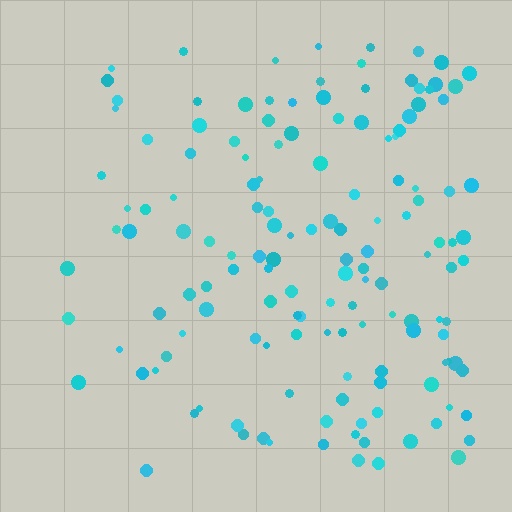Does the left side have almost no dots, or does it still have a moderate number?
Still a moderate number, just noticeably fewer than the right.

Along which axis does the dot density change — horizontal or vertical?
Horizontal.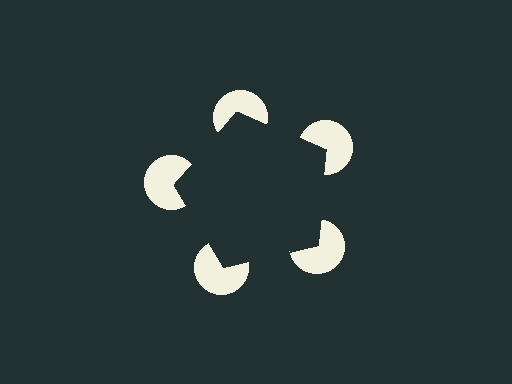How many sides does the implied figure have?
5 sides.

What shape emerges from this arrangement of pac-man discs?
An illusory pentagon — its edges are inferred from the aligned wedge cuts in the pac-man discs, not physically drawn.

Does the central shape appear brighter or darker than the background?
It typically appears slightly darker than the background, even though no actual brightness change is drawn.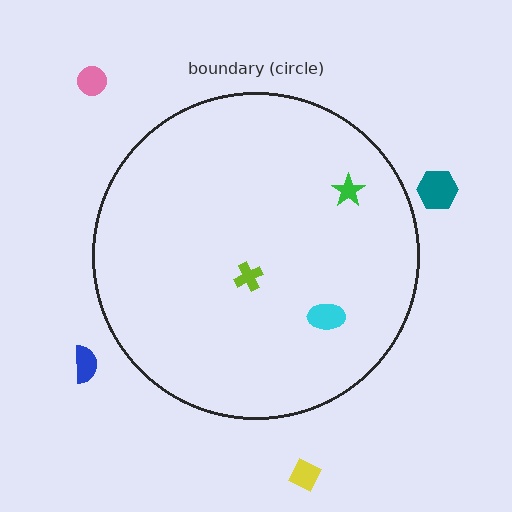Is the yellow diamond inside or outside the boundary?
Outside.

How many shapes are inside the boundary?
3 inside, 4 outside.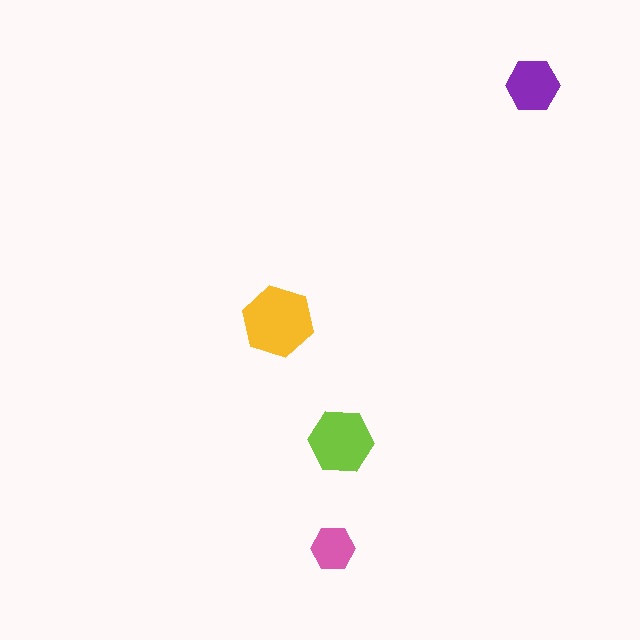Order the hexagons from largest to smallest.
the yellow one, the lime one, the purple one, the pink one.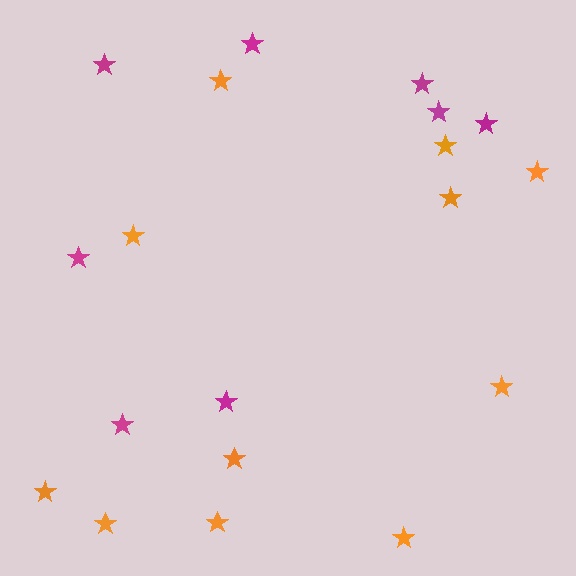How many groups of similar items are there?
There are 2 groups: one group of magenta stars (8) and one group of orange stars (11).